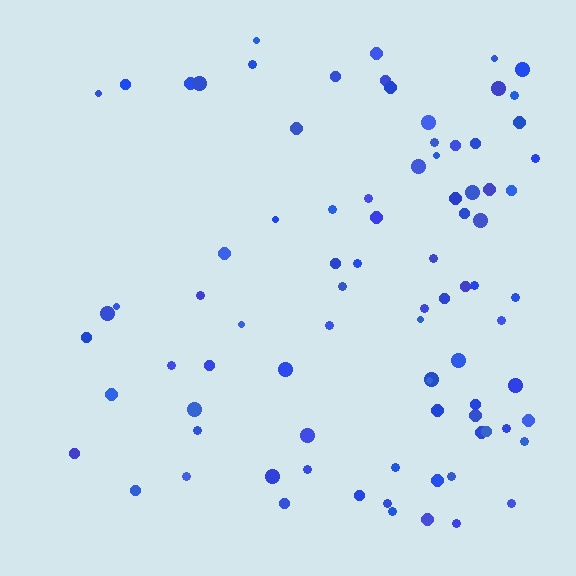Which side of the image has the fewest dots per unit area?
The left.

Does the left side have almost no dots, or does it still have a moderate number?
Still a moderate number, just noticeably fewer than the right.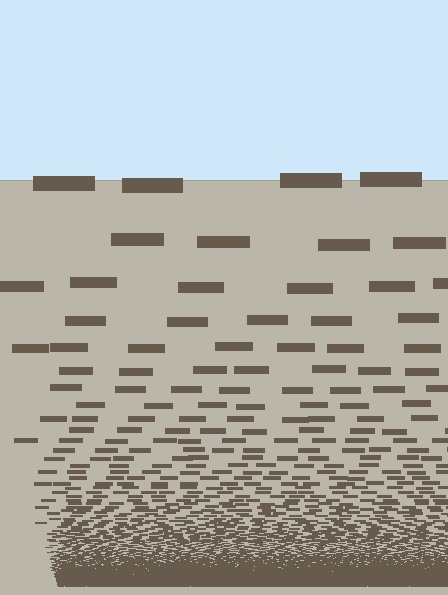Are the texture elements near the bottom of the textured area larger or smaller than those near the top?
Smaller. The gradient is inverted — elements near the bottom are smaller and denser.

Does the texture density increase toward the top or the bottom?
Density increases toward the bottom.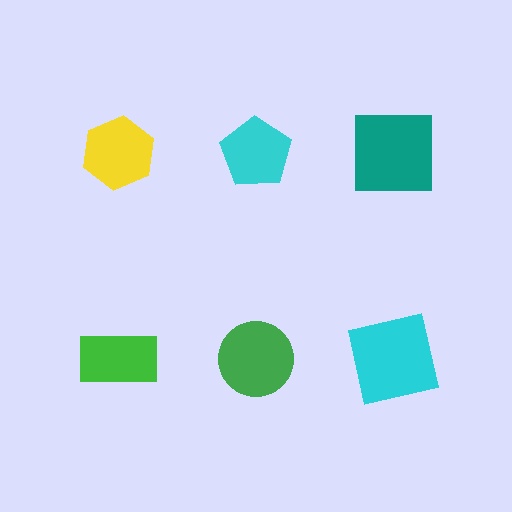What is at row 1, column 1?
A yellow hexagon.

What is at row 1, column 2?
A cyan pentagon.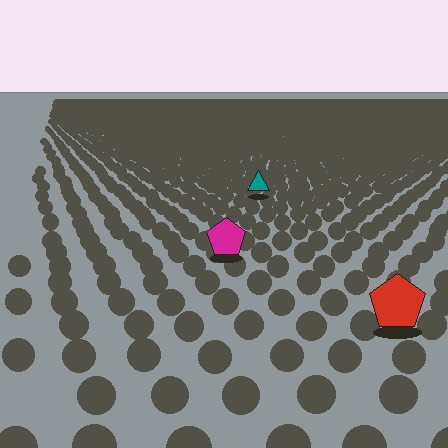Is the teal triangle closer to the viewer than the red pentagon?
No. The red pentagon is closer — you can tell from the texture gradient: the ground texture is coarser near it.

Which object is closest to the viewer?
The red pentagon is closest. The texture marks near it are larger and more spread out.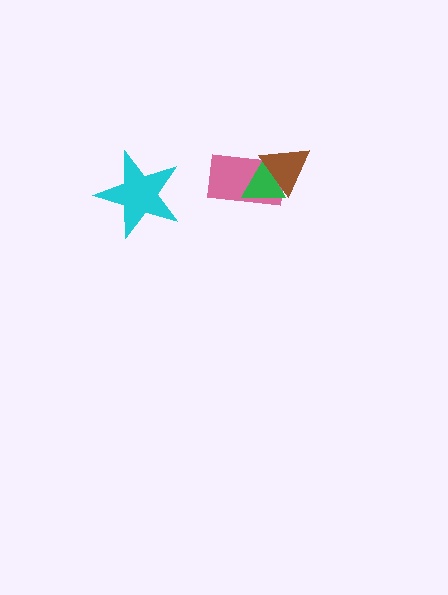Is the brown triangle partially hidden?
No, no other shape covers it.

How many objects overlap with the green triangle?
2 objects overlap with the green triangle.